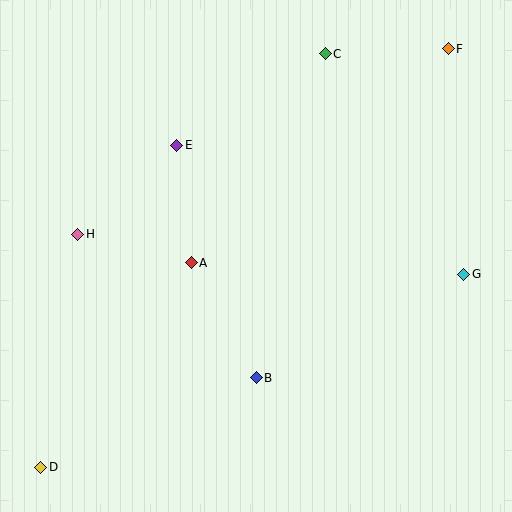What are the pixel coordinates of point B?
Point B is at (256, 378).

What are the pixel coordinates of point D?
Point D is at (41, 467).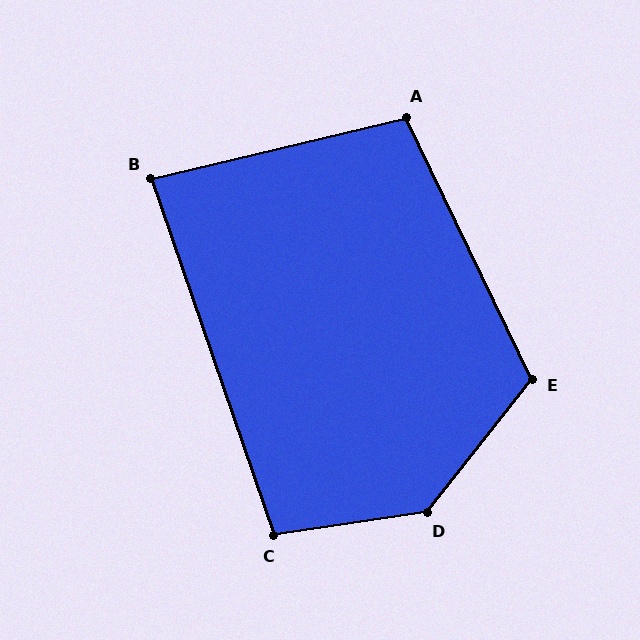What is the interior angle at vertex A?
Approximately 102 degrees (obtuse).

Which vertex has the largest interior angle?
D, at approximately 137 degrees.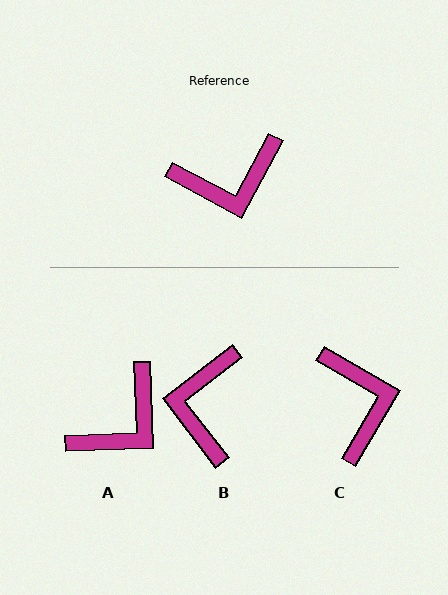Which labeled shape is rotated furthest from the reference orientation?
B, about 114 degrees away.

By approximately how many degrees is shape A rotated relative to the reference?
Approximately 30 degrees counter-clockwise.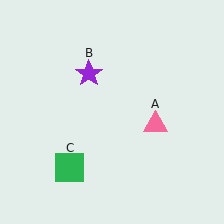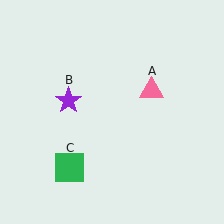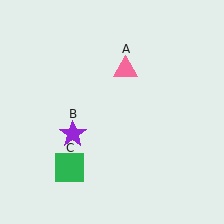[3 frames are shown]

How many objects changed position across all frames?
2 objects changed position: pink triangle (object A), purple star (object B).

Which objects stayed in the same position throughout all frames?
Green square (object C) remained stationary.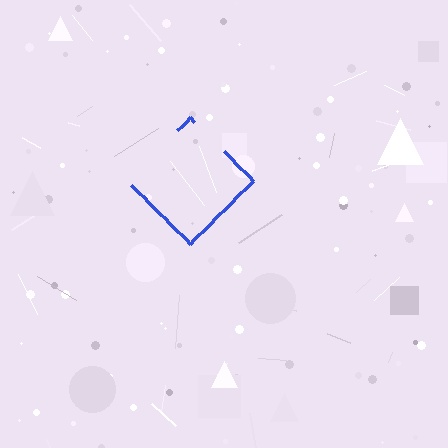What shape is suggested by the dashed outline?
The dashed outline suggests a diamond.